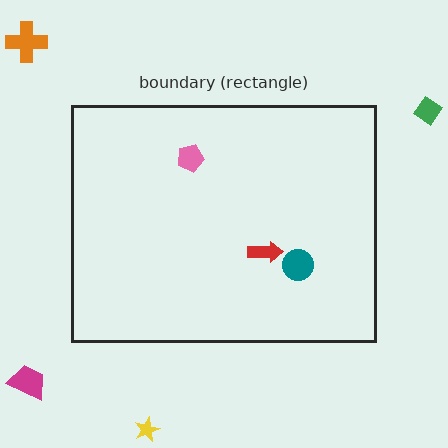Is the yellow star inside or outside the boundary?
Outside.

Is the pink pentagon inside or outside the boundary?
Inside.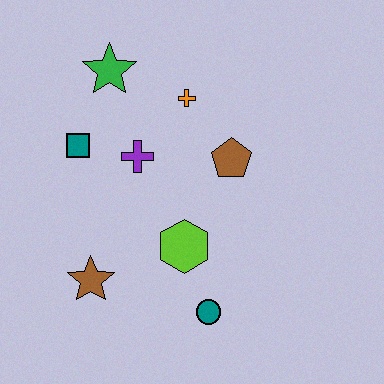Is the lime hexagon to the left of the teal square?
No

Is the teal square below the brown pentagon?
No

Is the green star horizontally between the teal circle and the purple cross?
No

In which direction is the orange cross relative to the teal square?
The orange cross is to the right of the teal square.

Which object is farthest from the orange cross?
The teal circle is farthest from the orange cross.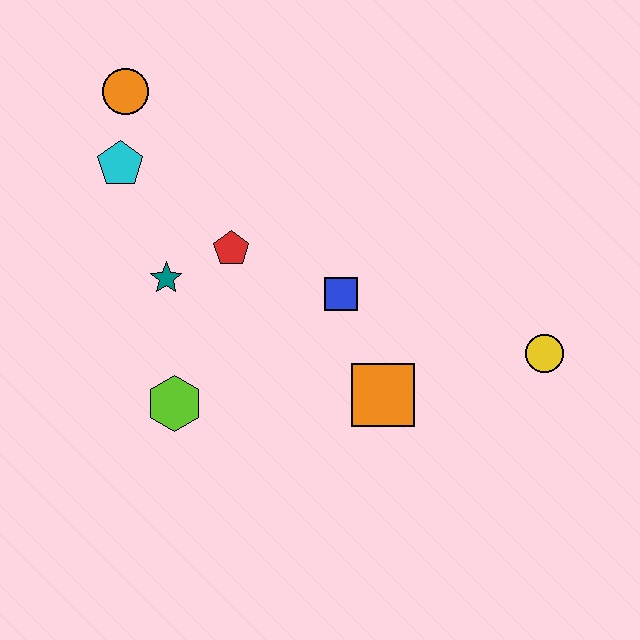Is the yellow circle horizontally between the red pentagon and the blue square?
No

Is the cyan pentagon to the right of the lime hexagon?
No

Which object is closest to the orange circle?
The cyan pentagon is closest to the orange circle.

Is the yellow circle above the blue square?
No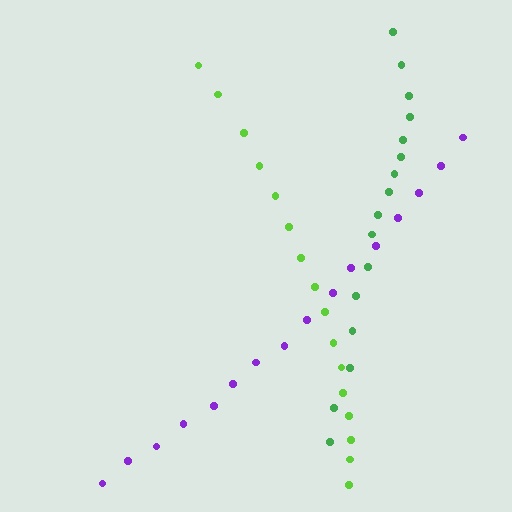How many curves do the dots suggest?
There are 3 distinct paths.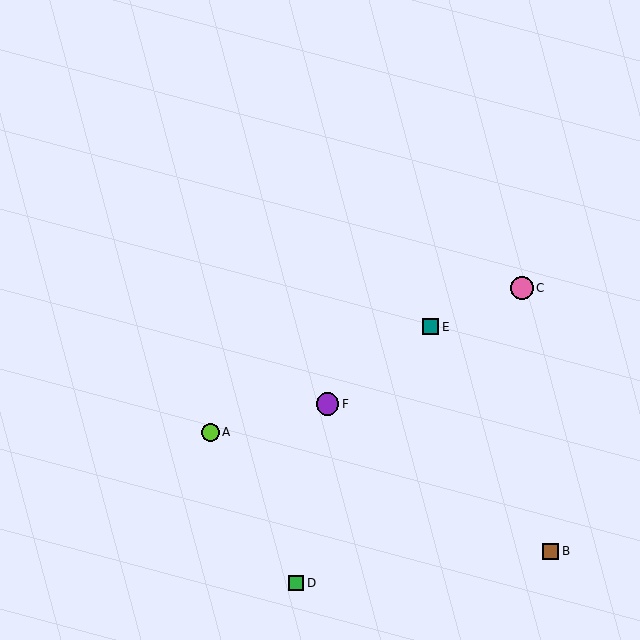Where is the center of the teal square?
The center of the teal square is at (430, 327).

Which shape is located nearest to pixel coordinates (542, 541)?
The brown square (labeled B) at (550, 551) is nearest to that location.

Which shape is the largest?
The pink circle (labeled C) is the largest.